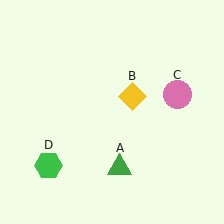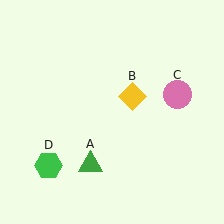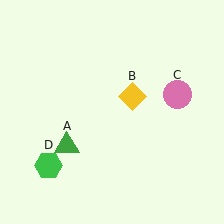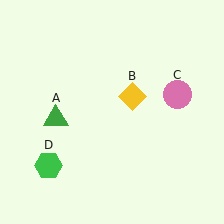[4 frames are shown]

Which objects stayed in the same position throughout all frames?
Yellow diamond (object B) and pink circle (object C) and green hexagon (object D) remained stationary.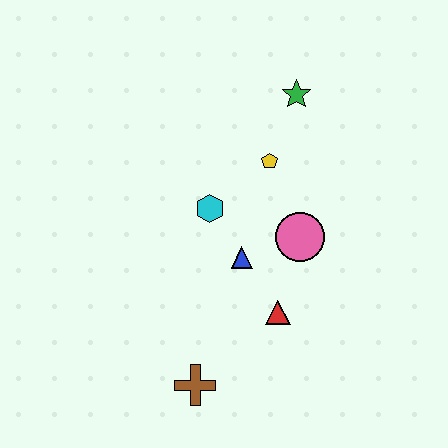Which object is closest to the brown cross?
The red triangle is closest to the brown cross.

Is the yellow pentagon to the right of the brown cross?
Yes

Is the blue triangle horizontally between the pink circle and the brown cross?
Yes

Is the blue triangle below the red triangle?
No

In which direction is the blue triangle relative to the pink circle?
The blue triangle is to the left of the pink circle.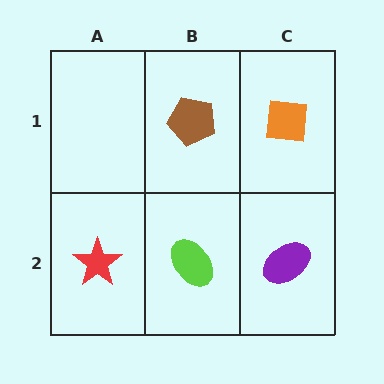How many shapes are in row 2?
3 shapes.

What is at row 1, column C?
An orange square.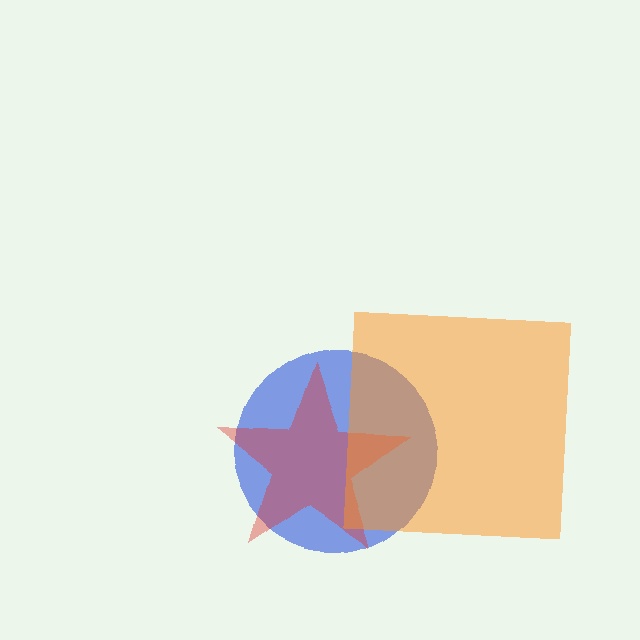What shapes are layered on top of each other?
The layered shapes are: a blue circle, a red star, an orange square.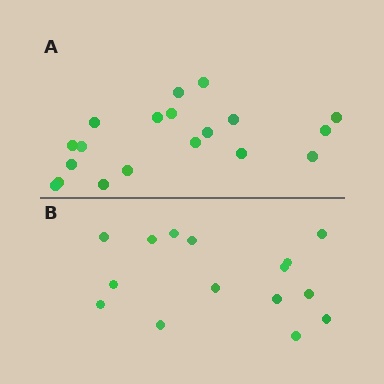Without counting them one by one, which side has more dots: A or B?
Region A (the top region) has more dots.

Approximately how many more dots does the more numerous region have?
Region A has about 4 more dots than region B.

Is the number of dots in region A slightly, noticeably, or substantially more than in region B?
Region A has noticeably more, but not dramatically so. The ratio is roughly 1.3 to 1.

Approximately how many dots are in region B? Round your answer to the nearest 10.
About 20 dots. (The exact count is 15, which rounds to 20.)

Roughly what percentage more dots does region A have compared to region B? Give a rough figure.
About 25% more.